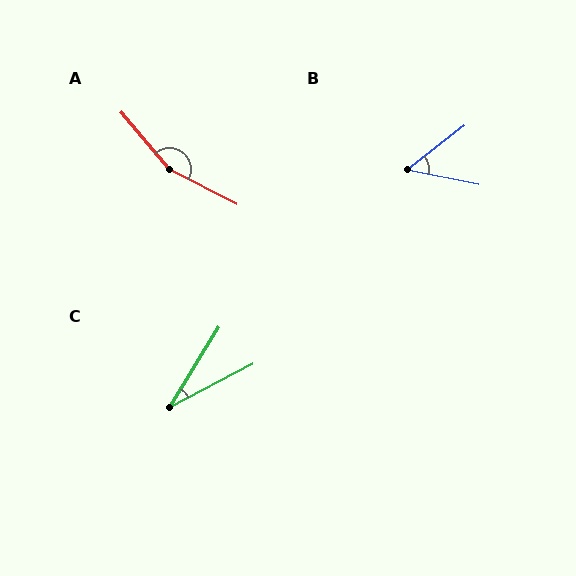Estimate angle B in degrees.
Approximately 49 degrees.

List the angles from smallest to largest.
C (31°), B (49°), A (157°).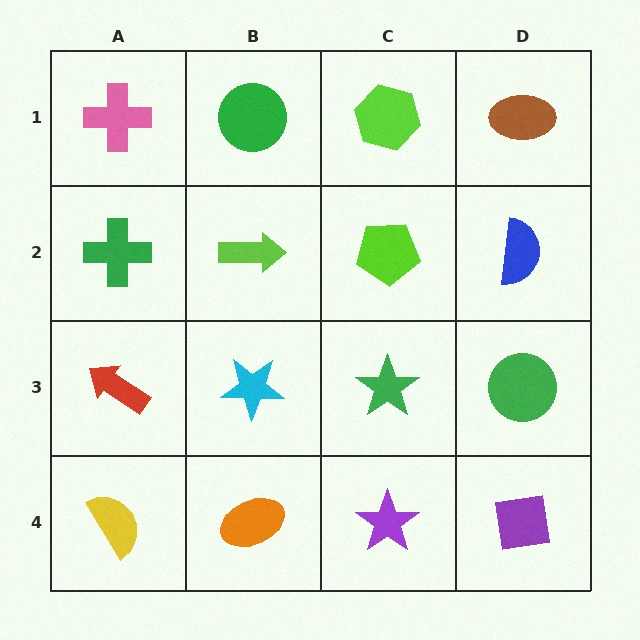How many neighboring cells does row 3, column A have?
3.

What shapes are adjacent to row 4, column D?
A green circle (row 3, column D), a purple star (row 4, column C).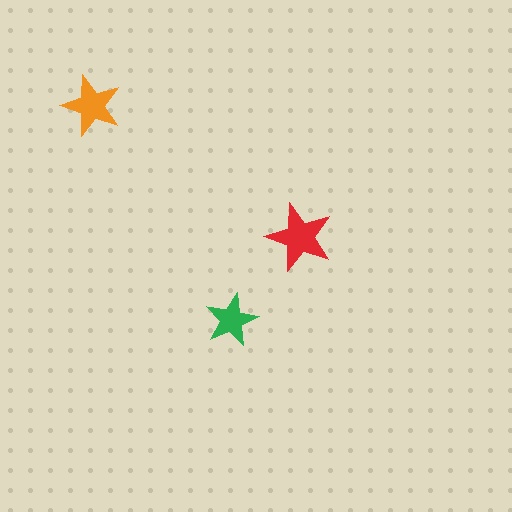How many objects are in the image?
There are 3 objects in the image.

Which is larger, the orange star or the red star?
The red one.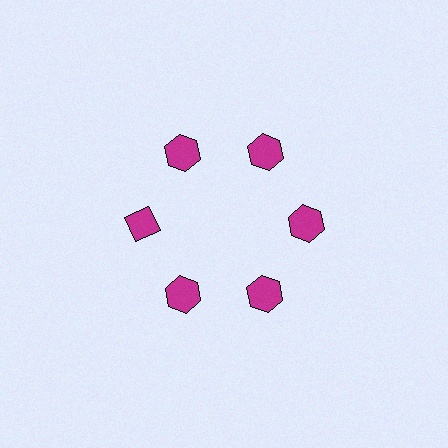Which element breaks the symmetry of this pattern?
The magenta diamond at roughly the 9 o'clock position breaks the symmetry. All other shapes are magenta hexagons.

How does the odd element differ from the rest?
It has a different shape: diamond instead of hexagon.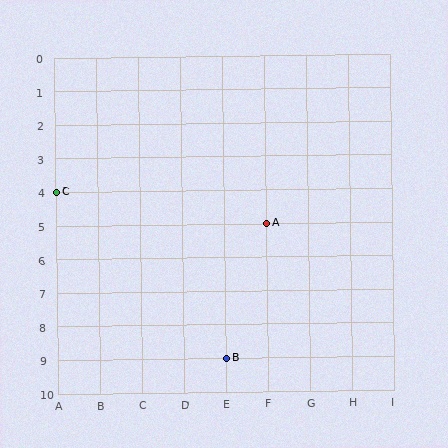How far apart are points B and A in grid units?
Points B and A are 1 column and 4 rows apart (about 4.1 grid units diagonally).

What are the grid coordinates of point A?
Point A is at grid coordinates (F, 5).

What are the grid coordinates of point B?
Point B is at grid coordinates (E, 9).